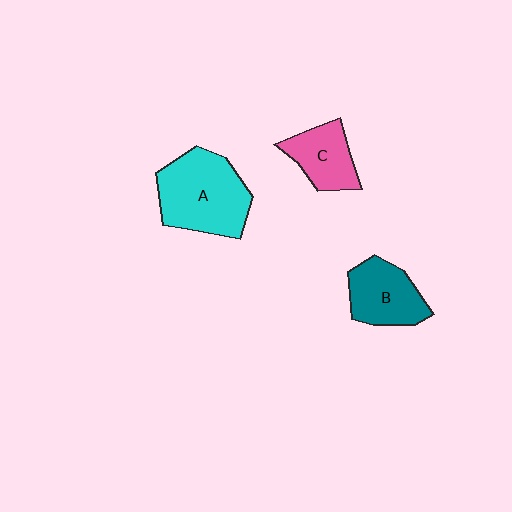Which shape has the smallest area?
Shape C (pink).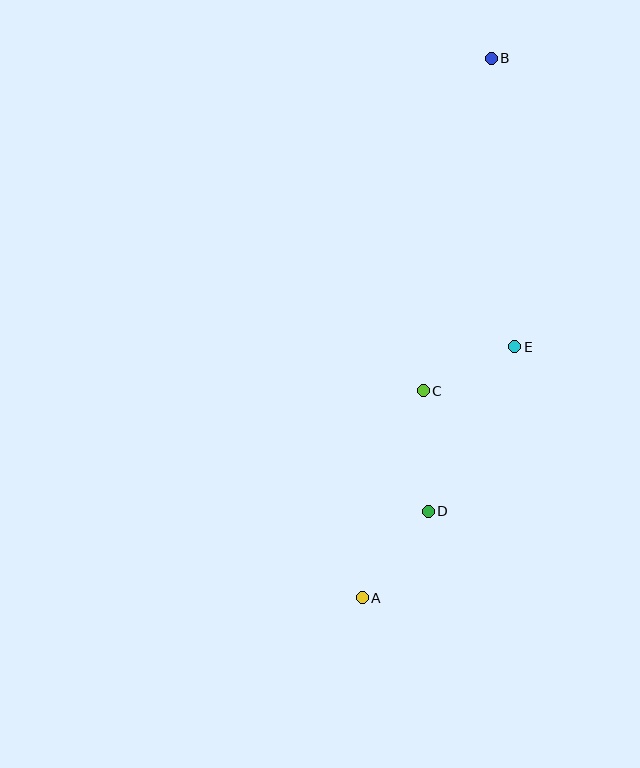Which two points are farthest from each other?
Points A and B are farthest from each other.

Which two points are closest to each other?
Points C and E are closest to each other.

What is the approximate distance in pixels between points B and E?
The distance between B and E is approximately 290 pixels.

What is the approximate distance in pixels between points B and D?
The distance between B and D is approximately 458 pixels.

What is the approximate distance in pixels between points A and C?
The distance between A and C is approximately 216 pixels.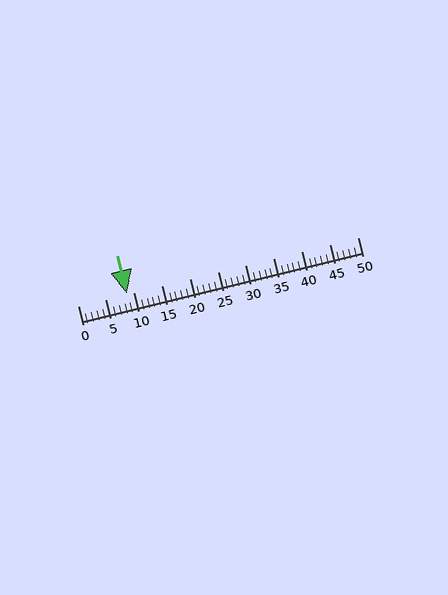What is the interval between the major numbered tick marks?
The major tick marks are spaced 5 units apart.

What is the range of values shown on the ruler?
The ruler shows values from 0 to 50.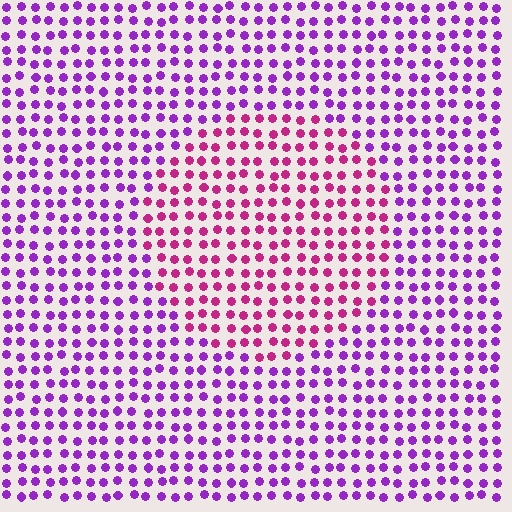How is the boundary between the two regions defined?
The boundary is defined purely by a slight shift in hue (about 40 degrees). Spacing, size, and orientation are identical on both sides.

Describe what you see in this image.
The image is filled with small purple elements in a uniform arrangement. A circle-shaped region is visible where the elements are tinted to a slightly different hue, forming a subtle color boundary.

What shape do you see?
I see a circle.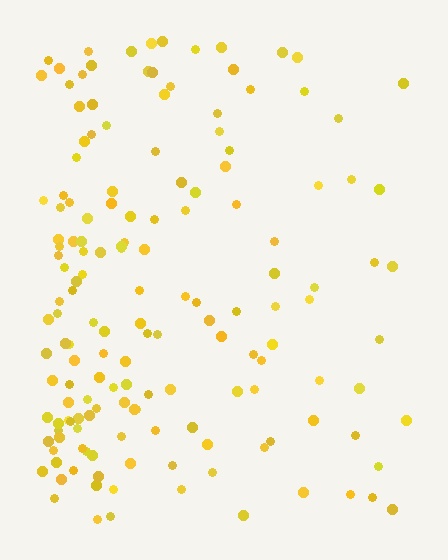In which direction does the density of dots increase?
From right to left, with the left side densest.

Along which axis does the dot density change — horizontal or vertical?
Horizontal.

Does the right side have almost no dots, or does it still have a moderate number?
Still a moderate number, just noticeably fewer than the left.